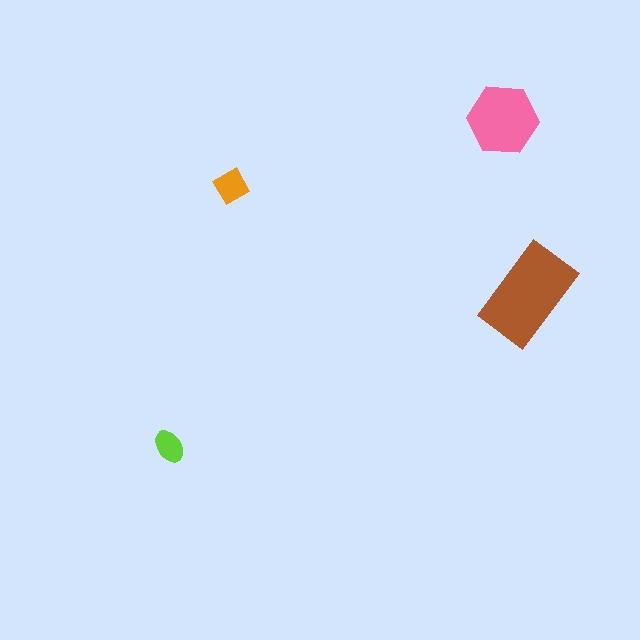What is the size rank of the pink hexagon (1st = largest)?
2nd.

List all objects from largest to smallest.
The brown rectangle, the pink hexagon, the orange diamond, the lime ellipse.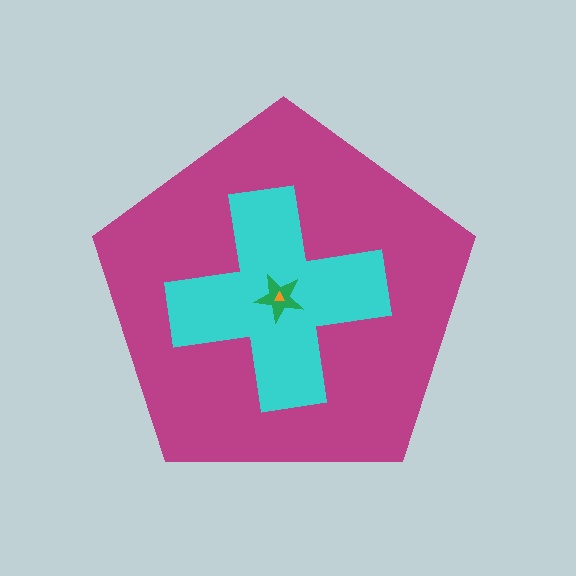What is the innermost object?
The orange triangle.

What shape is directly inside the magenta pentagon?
The cyan cross.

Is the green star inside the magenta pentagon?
Yes.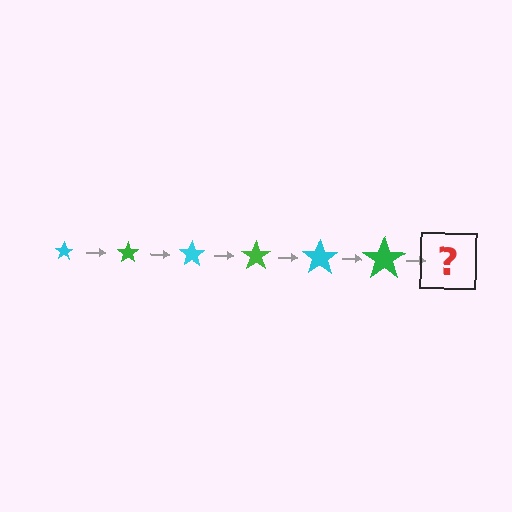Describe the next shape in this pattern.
It should be a cyan star, larger than the previous one.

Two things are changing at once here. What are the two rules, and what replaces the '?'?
The two rules are that the star grows larger each step and the color cycles through cyan and green. The '?' should be a cyan star, larger than the previous one.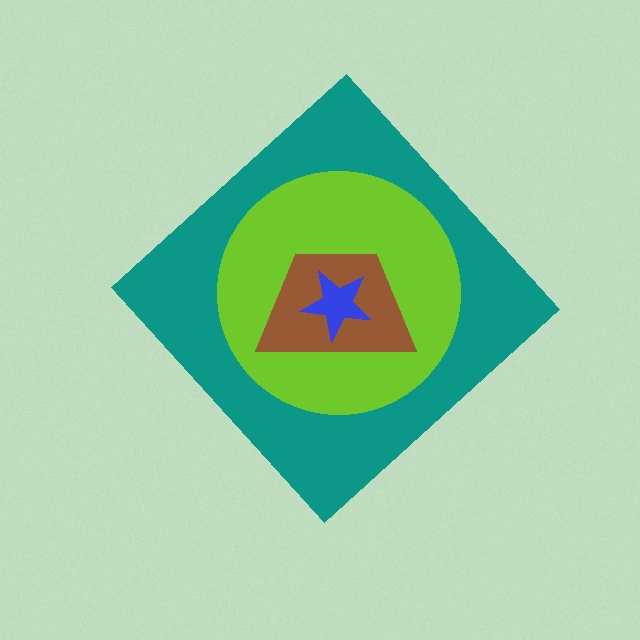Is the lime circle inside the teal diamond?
Yes.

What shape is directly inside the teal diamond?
The lime circle.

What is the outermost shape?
The teal diamond.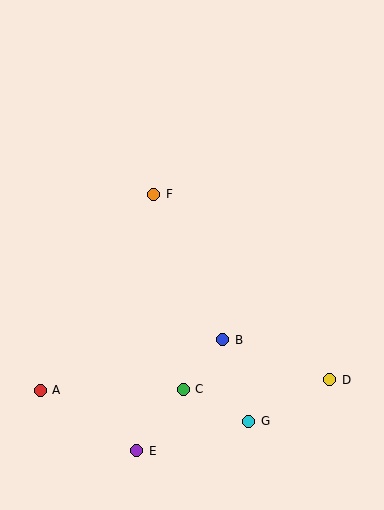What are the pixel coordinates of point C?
Point C is at (183, 389).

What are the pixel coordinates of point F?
Point F is at (154, 194).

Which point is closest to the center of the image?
Point F at (154, 194) is closest to the center.